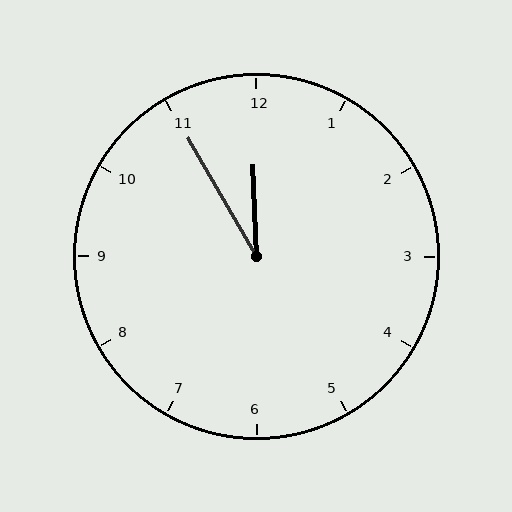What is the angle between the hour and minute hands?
Approximately 28 degrees.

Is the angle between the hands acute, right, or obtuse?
It is acute.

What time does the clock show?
11:55.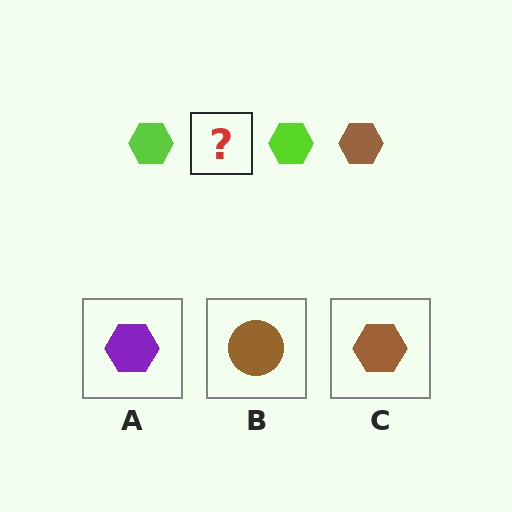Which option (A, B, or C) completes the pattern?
C.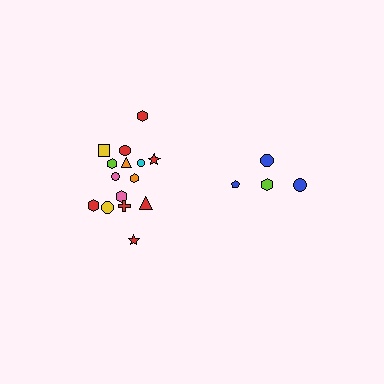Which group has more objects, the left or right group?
The left group.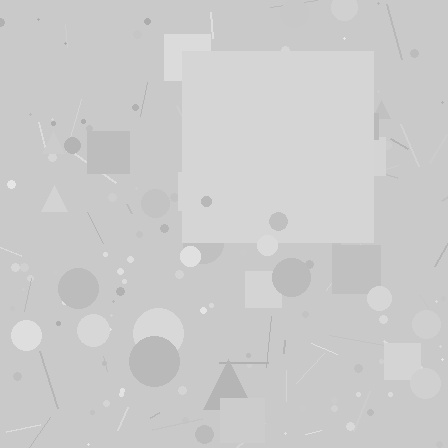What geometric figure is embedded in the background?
A square is embedded in the background.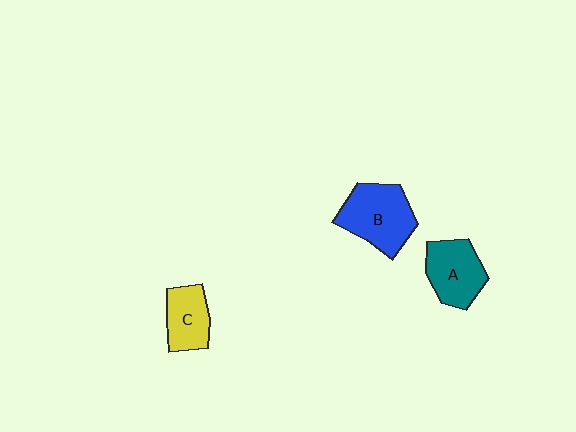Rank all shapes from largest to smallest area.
From largest to smallest: B (blue), A (teal), C (yellow).